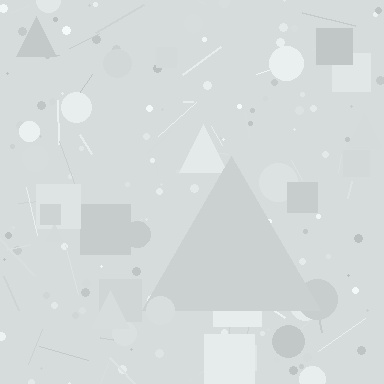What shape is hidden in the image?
A triangle is hidden in the image.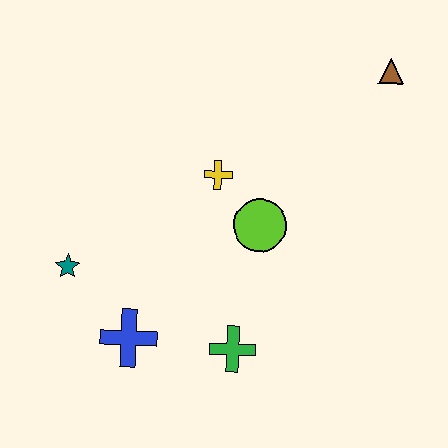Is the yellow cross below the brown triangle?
Yes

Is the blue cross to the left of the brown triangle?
Yes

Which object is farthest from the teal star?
The brown triangle is farthest from the teal star.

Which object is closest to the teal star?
The blue cross is closest to the teal star.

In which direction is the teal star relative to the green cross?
The teal star is to the left of the green cross.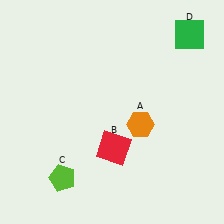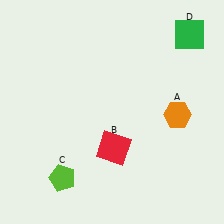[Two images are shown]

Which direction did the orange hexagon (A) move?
The orange hexagon (A) moved right.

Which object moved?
The orange hexagon (A) moved right.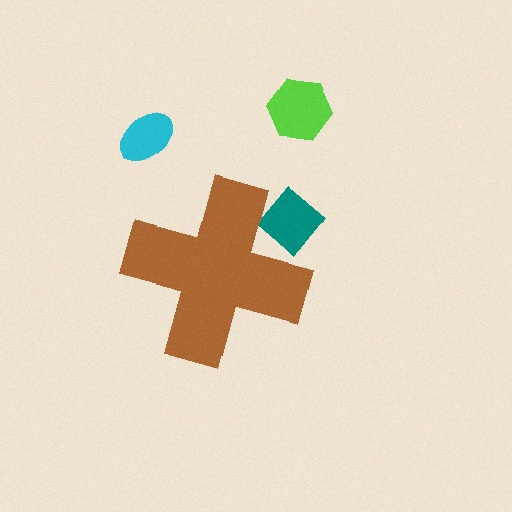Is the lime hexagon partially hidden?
No, the lime hexagon is fully visible.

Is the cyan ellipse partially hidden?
No, the cyan ellipse is fully visible.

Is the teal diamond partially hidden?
Yes, the teal diamond is partially hidden behind the brown cross.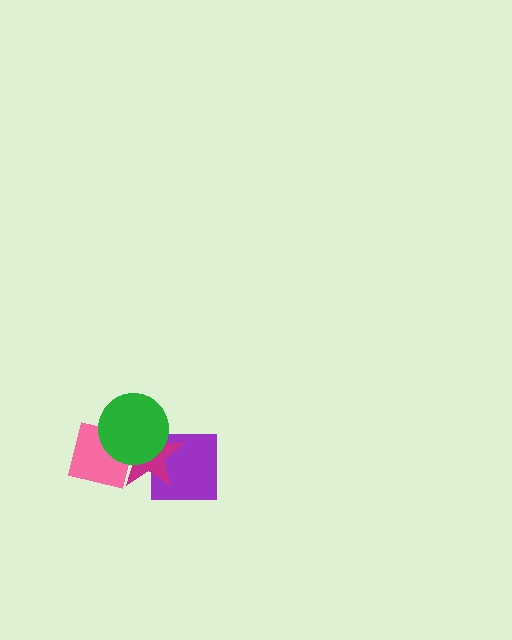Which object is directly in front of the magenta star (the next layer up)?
The pink square is directly in front of the magenta star.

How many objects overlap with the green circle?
2 objects overlap with the green circle.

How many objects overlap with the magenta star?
3 objects overlap with the magenta star.